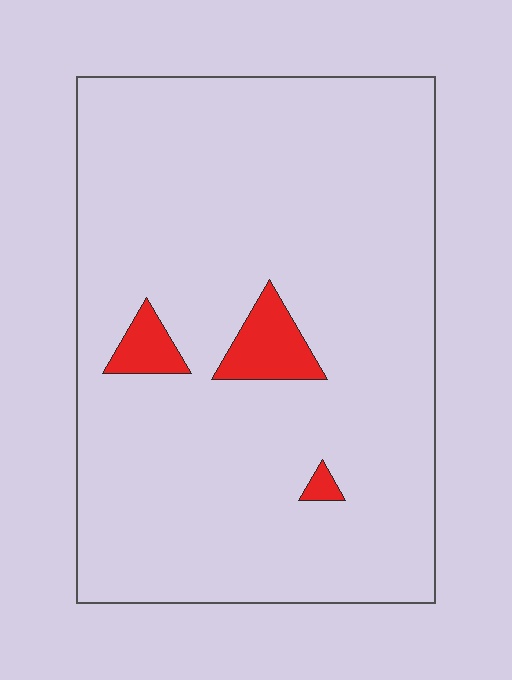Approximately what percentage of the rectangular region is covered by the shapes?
Approximately 5%.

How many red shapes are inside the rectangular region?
3.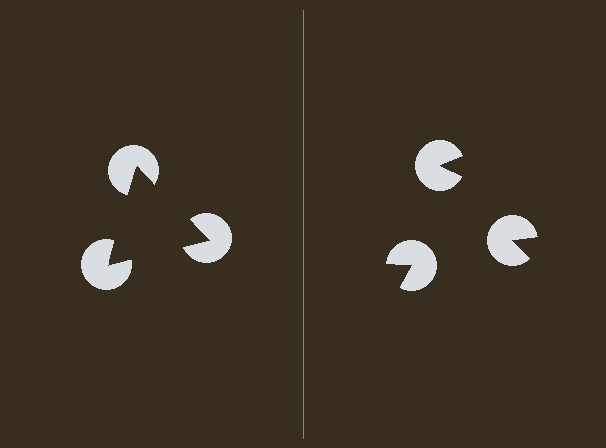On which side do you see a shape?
An illusory triangle appears on the left side. On the right side the wedge cuts are rotated, so no coherent shape forms.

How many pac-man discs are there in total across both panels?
6 — 3 on each side.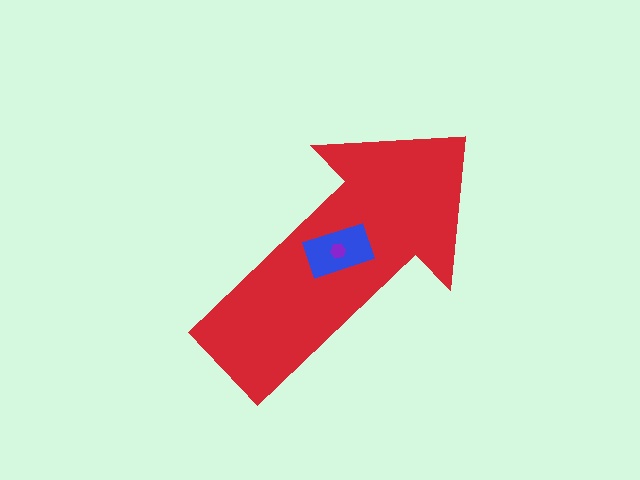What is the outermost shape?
The red arrow.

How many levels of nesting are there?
3.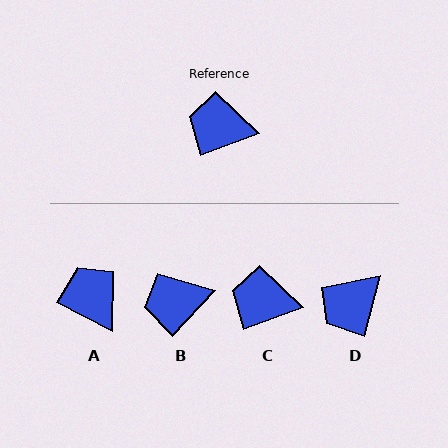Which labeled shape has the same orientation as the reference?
C.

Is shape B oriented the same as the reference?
No, it is off by about 27 degrees.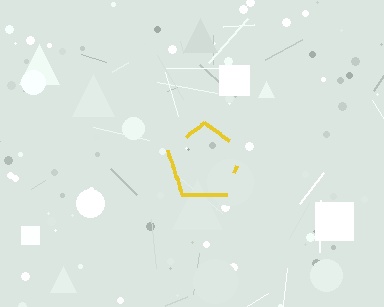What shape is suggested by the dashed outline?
The dashed outline suggests a pentagon.